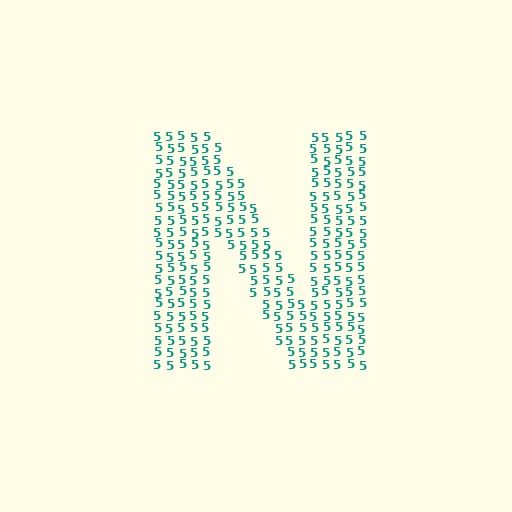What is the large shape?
The large shape is the letter N.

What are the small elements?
The small elements are digit 5's.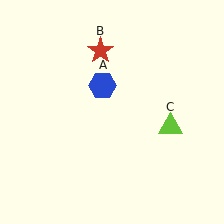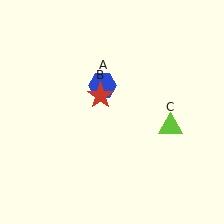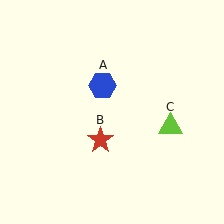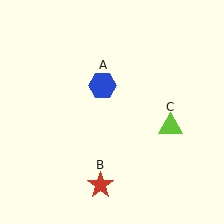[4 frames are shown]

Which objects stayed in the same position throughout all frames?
Blue hexagon (object A) and lime triangle (object C) remained stationary.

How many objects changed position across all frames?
1 object changed position: red star (object B).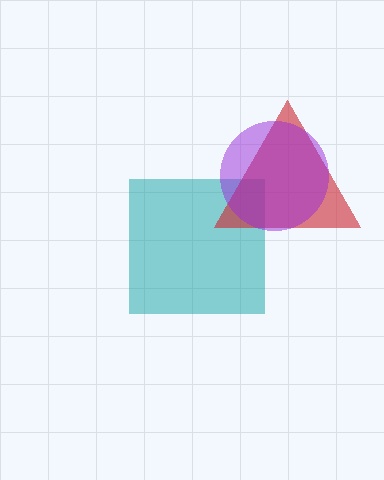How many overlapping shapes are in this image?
There are 3 overlapping shapes in the image.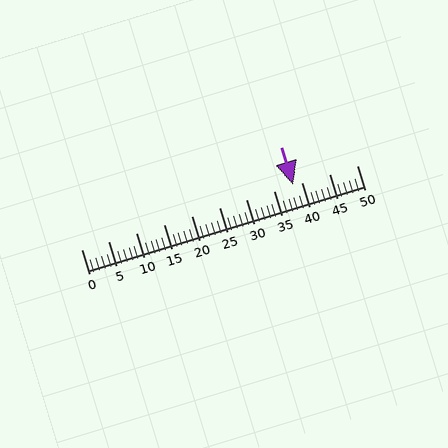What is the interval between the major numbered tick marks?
The major tick marks are spaced 5 units apart.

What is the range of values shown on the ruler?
The ruler shows values from 0 to 50.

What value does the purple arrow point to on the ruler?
The purple arrow points to approximately 38.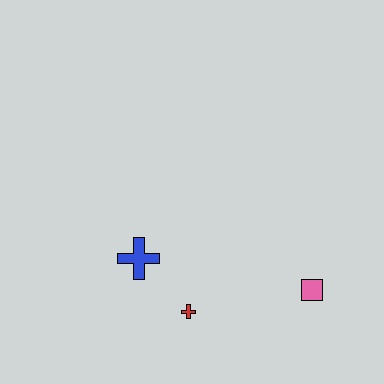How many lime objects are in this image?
There are no lime objects.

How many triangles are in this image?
There are no triangles.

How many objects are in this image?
There are 3 objects.